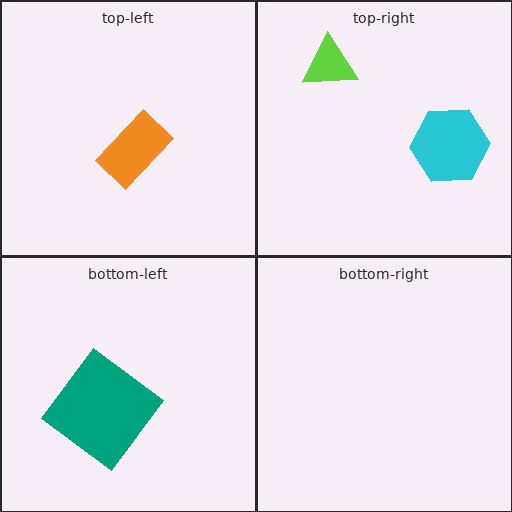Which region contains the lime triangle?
The top-right region.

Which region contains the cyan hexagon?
The top-right region.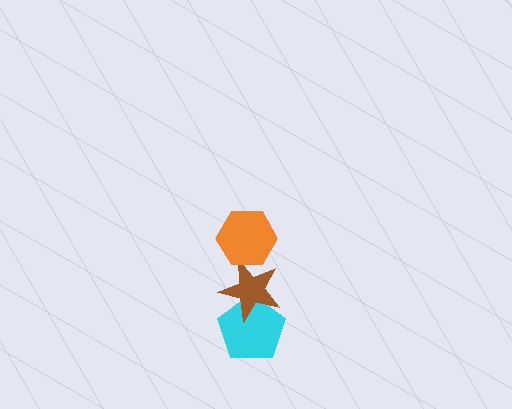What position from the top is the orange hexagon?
The orange hexagon is 1st from the top.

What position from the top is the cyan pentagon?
The cyan pentagon is 3rd from the top.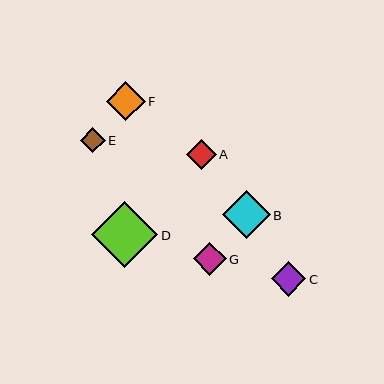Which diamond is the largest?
Diamond D is the largest with a size of approximately 66 pixels.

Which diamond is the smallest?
Diamond E is the smallest with a size of approximately 25 pixels.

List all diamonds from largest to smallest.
From largest to smallest: D, B, F, C, G, A, E.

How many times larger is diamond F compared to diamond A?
Diamond F is approximately 1.3 times the size of diamond A.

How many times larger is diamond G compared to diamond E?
Diamond G is approximately 1.3 times the size of diamond E.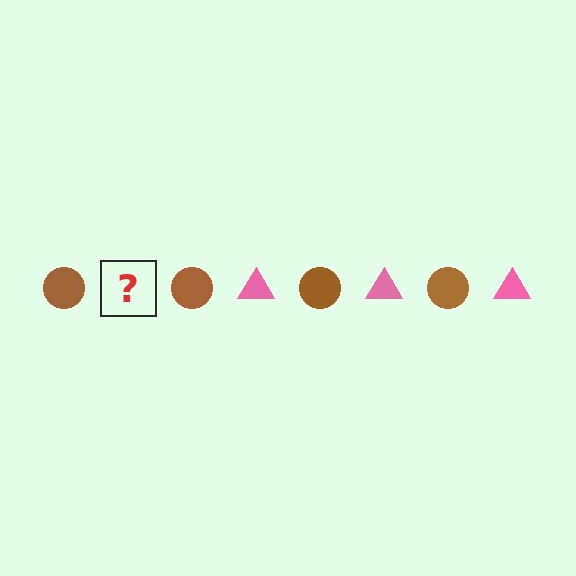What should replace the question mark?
The question mark should be replaced with a pink triangle.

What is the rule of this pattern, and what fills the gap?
The rule is that the pattern alternates between brown circle and pink triangle. The gap should be filled with a pink triangle.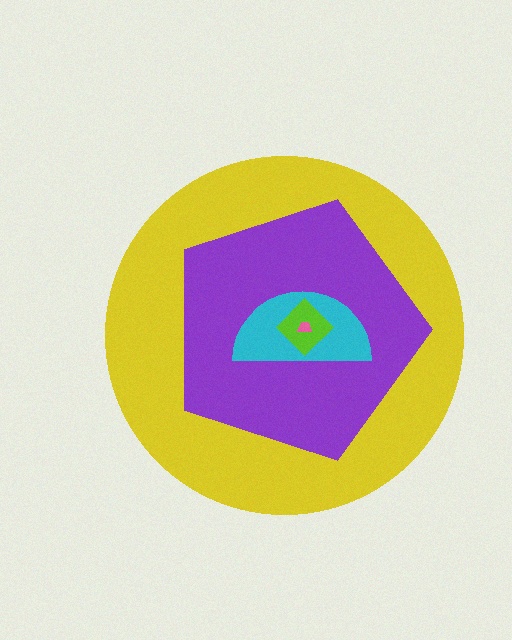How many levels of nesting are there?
5.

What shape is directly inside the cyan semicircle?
The lime diamond.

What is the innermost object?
The pink trapezoid.